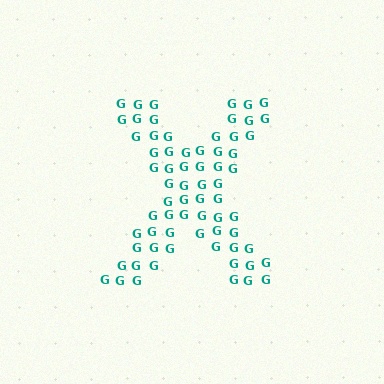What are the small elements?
The small elements are letter G's.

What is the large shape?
The large shape is the letter X.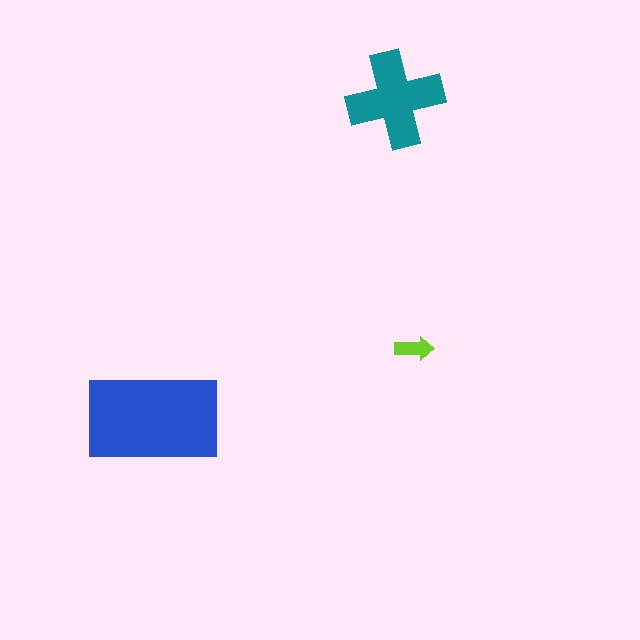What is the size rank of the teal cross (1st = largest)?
2nd.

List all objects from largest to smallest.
The blue rectangle, the teal cross, the lime arrow.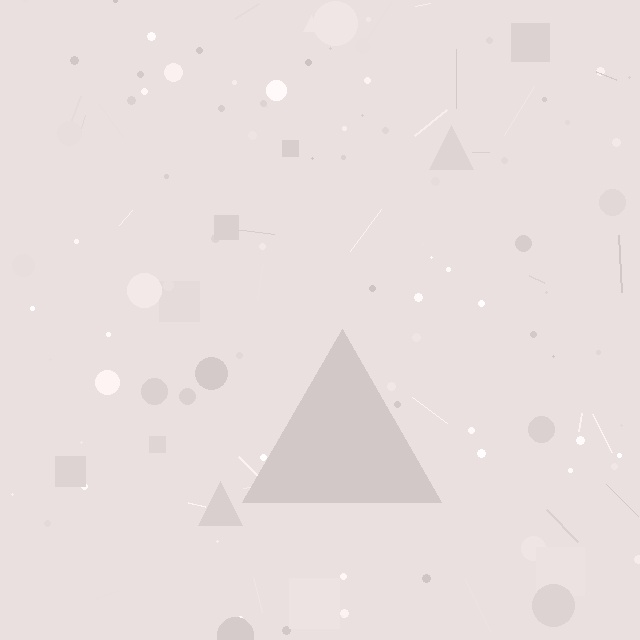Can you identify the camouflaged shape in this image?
The camouflaged shape is a triangle.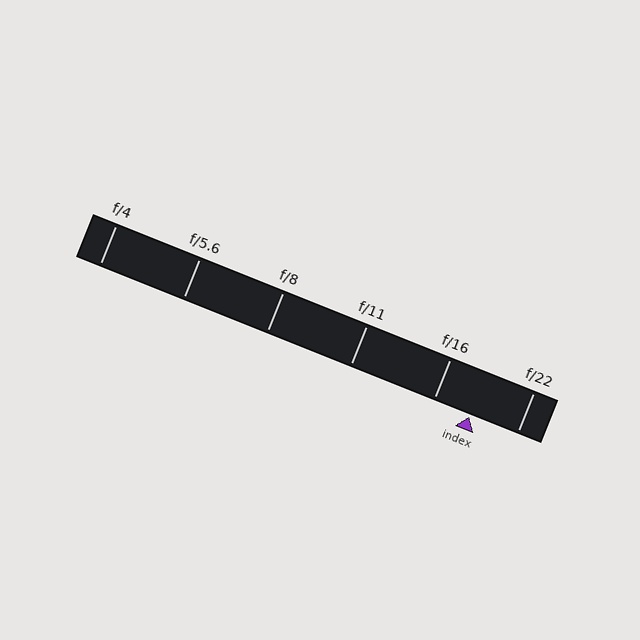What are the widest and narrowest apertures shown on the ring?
The widest aperture shown is f/4 and the narrowest is f/22.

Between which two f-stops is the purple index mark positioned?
The index mark is between f/16 and f/22.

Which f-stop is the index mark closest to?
The index mark is closest to f/16.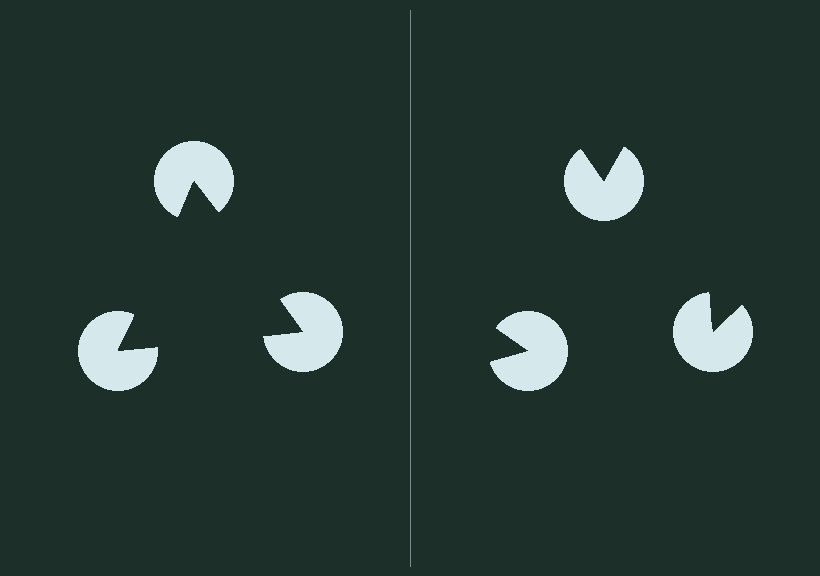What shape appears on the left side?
An illusory triangle.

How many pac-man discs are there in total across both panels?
6 — 3 on each side.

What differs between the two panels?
The pac-man discs are positioned identically on both sides; only the wedge orientations differ. On the left they align to a triangle; on the right they are misaligned.